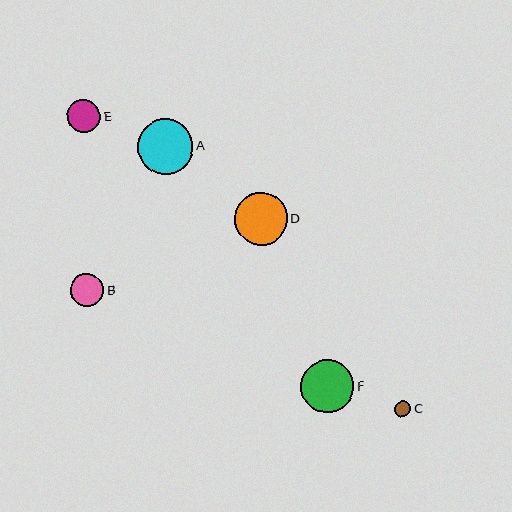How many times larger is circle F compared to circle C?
Circle F is approximately 3.3 times the size of circle C.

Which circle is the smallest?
Circle C is the smallest with a size of approximately 16 pixels.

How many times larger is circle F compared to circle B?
Circle F is approximately 1.6 times the size of circle B.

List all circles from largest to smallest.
From largest to smallest: A, F, D, E, B, C.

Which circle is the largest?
Circle A is the largest with a size of approximately 56 pixels.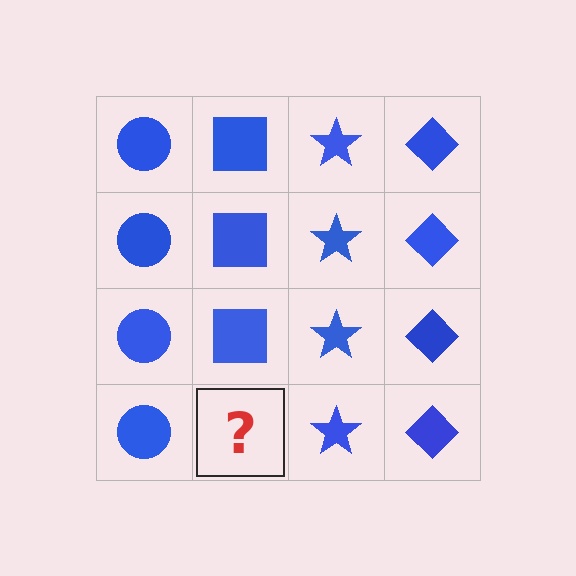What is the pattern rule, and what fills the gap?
The rule is that each column has a consistent shape. The gap should be filled with a blue square.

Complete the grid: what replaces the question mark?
The question mark should be replaced with a blue square.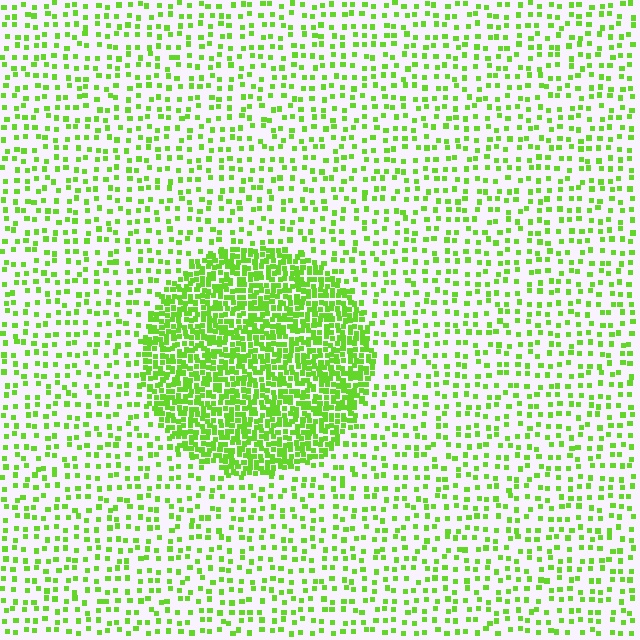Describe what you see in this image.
The image contains small lime elements arranged at two different densities. A circle-shaped region is visible where the elements are more densely packed than the surrounding area.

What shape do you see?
I see a circle.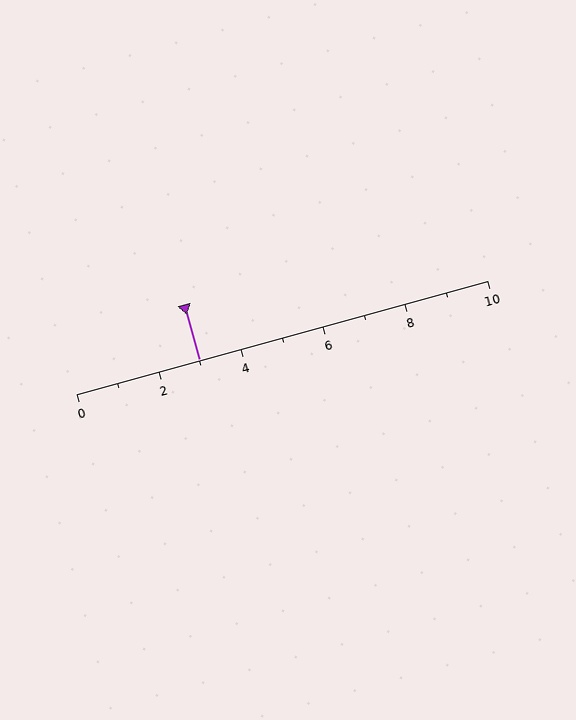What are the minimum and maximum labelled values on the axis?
The axis runs from 0 to 10.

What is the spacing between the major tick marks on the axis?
The major ticks are spaced 2 apart.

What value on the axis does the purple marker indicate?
The marker indicates approximately 3.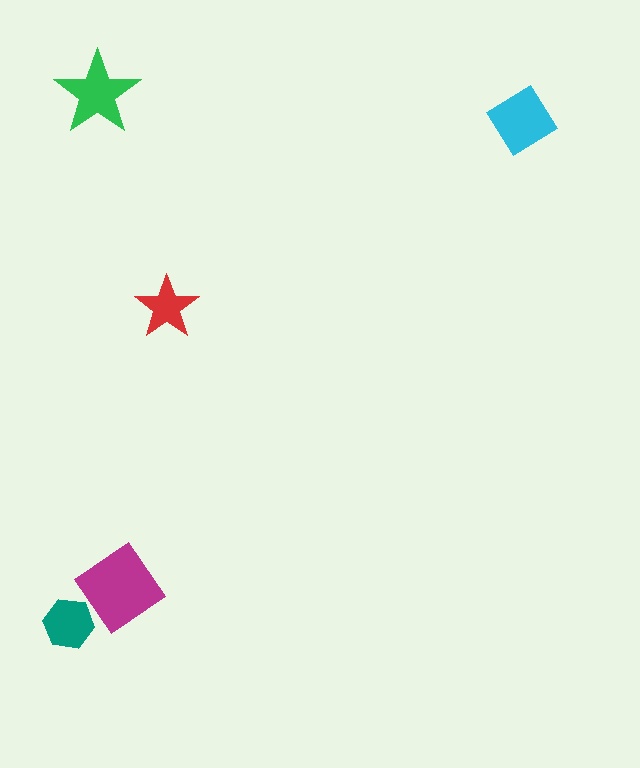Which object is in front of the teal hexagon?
The magenta diamond is in front of the teal hexagon.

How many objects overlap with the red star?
0 objects overlap with the red star.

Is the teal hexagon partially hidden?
Yes, it is partially covered by another shape.